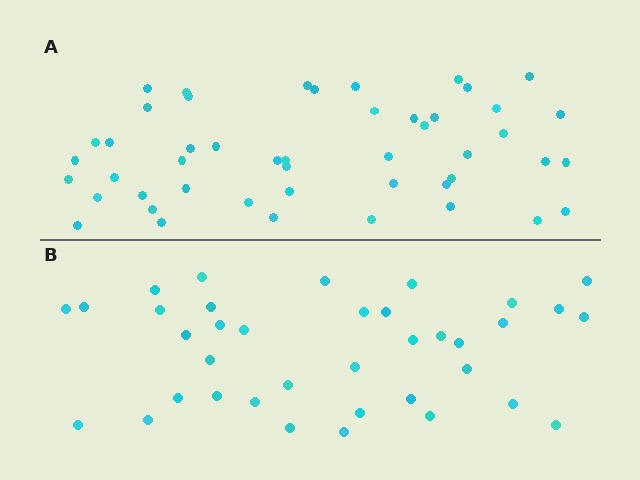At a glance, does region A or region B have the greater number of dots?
Region A (the top region) has more dots.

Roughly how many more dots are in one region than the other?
Region A has roughly 12 or so more dots than region B.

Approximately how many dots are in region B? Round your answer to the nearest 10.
About 40 dots. (The exact count is 37, which rounds to 40.)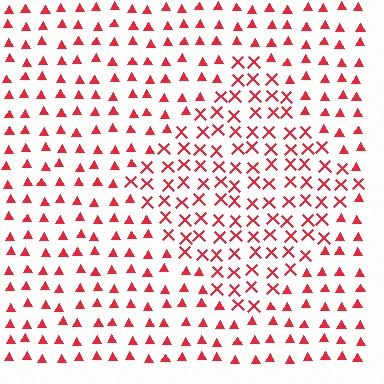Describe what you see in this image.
The image is filled with small red elements arranged in a uniform grid. A diamond-shaped region contains X marks, while the surrounding area contains triangles. The boundary is defined purely by the change in element shape.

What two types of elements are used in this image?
The image uses X marks inside the diamond region and triangles outside it.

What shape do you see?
I see a diamond.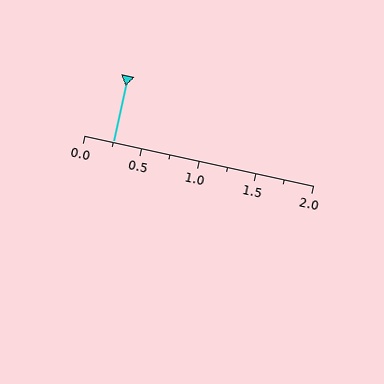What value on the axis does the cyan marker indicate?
The marker indicates approximately 0.25.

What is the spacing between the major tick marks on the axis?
The major ticks are spaced 0.5 apart.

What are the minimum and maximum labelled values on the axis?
The axis runs from 0.0 to 2.0.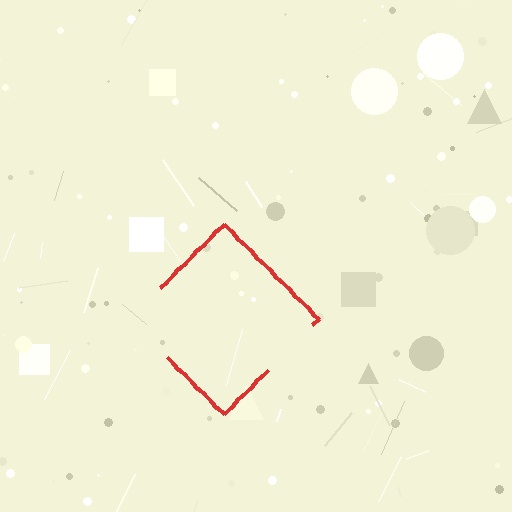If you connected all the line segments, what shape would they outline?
They would outline a diamond.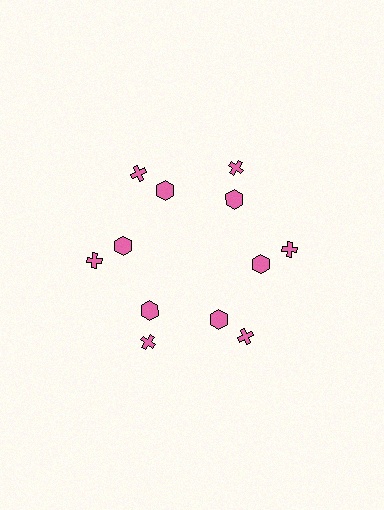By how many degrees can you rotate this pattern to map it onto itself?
The pattern maps onto itself every 60 degrees of rotation.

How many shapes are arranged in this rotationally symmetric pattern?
There are 12 shapes, arranged in 6 groups of 2.